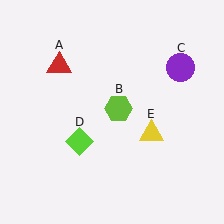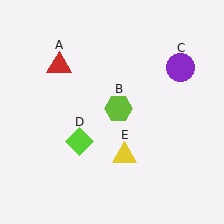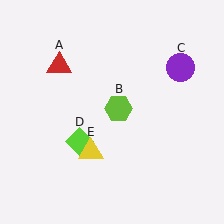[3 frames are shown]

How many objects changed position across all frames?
1 object changed position: yellow triangle (object E).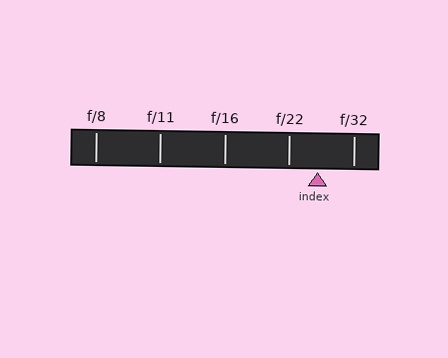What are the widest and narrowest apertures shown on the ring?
The widest aperture shown is f/8 and the narrowest is f/32.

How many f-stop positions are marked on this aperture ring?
There are 5 f-stop positions marked.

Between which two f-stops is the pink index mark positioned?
The index mark is between f/22 and f/32.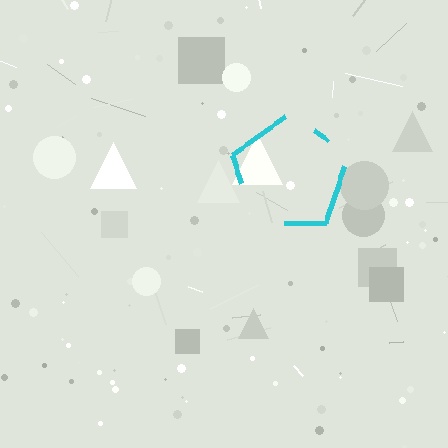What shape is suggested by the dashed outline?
The dashed outline suggests a pentagon.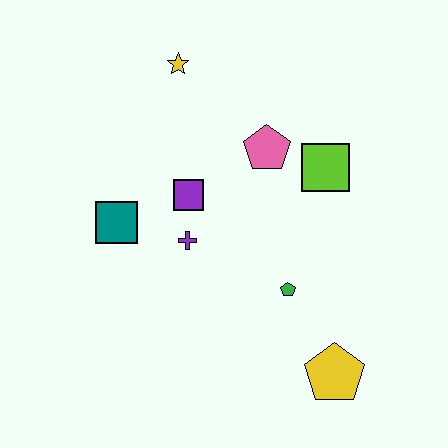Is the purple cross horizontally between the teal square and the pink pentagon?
Yes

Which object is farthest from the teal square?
The yellow pentagon is farthest from the teal square.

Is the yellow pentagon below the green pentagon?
Yes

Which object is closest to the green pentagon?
The yellow pentagon is closest to the green pentagon.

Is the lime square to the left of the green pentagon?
No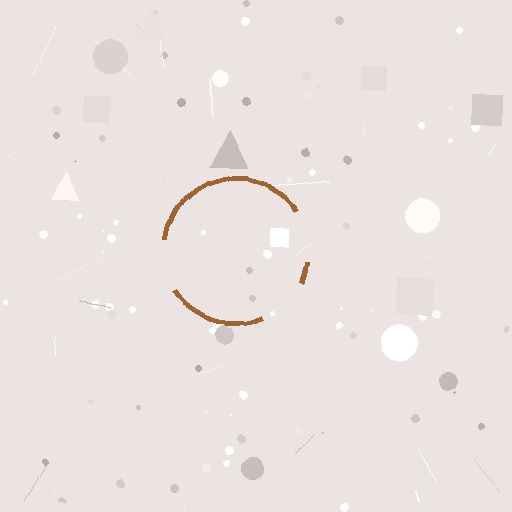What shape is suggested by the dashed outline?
The dashed outline suggests a circle.